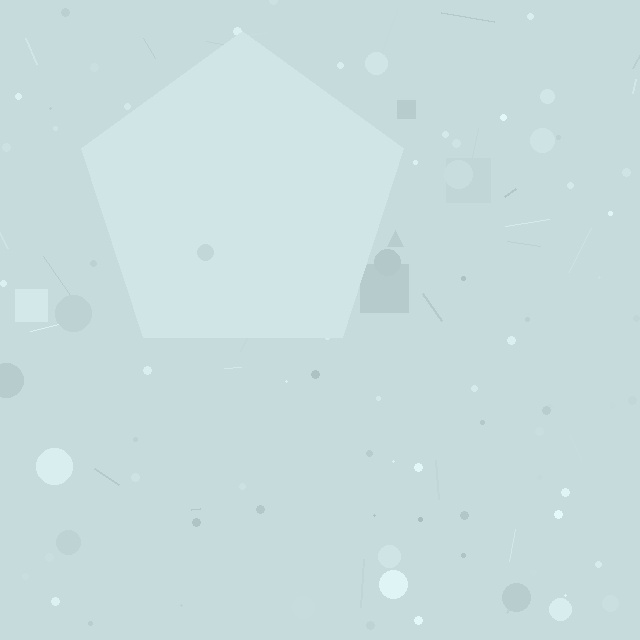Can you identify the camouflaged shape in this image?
The camouflaged shape is a pentagon.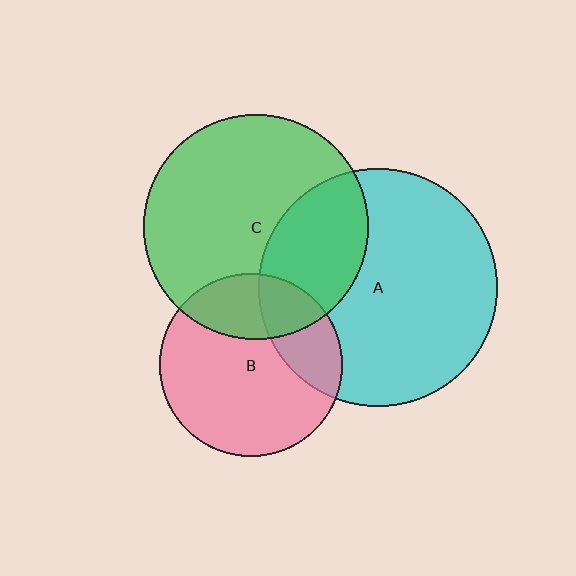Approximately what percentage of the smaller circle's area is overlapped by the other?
Approximately 25%.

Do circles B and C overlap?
Yes.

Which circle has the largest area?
Circle A (cyan).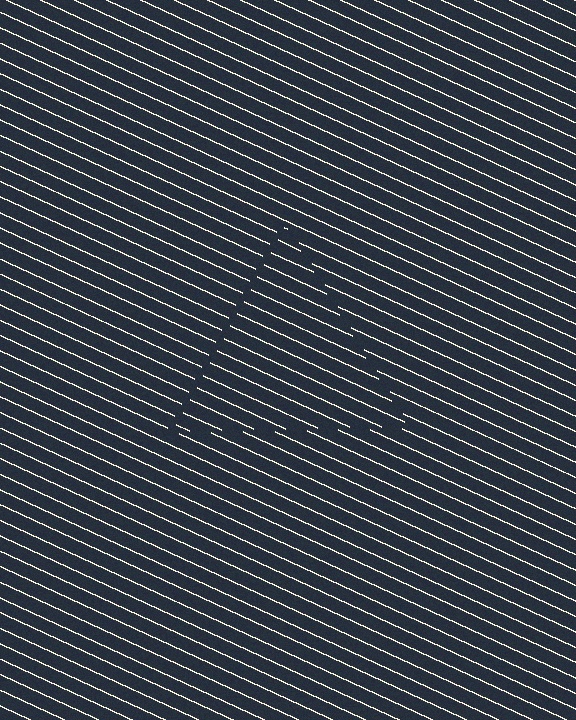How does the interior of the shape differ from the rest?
The interior of the shape contains the same grating, shifted by half a period — the contour is defined by the phase discontinuity where line-ends from the inner and outer gratings abut.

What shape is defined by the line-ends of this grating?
An illusory triangle. The interior of the shape contains the same grating, shifted by half a period — the contour is defined by the phase discontinuity where line-ends from the inner and outer gratings abut.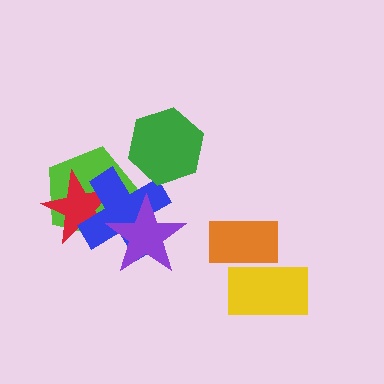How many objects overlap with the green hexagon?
0 objects overlap with the green hexagon.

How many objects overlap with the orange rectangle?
1 object overlaps with the orange rectangle.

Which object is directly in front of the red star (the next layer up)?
The blue cross is directly in front of the red star.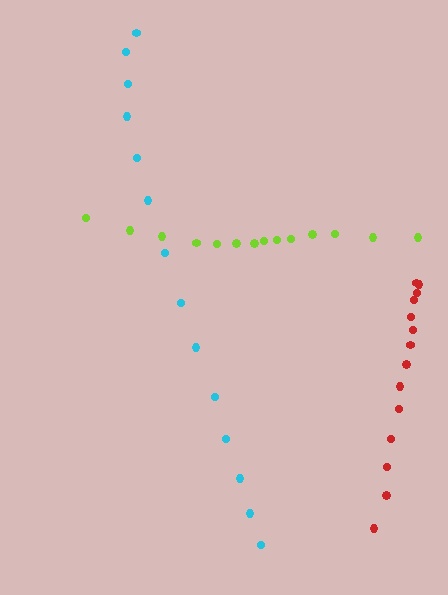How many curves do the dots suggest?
There are 3 distinct paths.